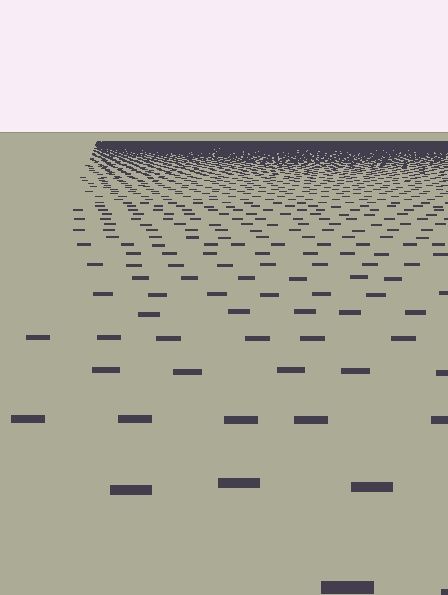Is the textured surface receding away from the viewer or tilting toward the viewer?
The surface is receding away from the viewer. Texture elements get smaller and denser toward the top.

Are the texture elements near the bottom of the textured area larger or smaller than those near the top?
Larger. Near the bottom, elements are closer to the viewer and appear at a bigger on-screen size.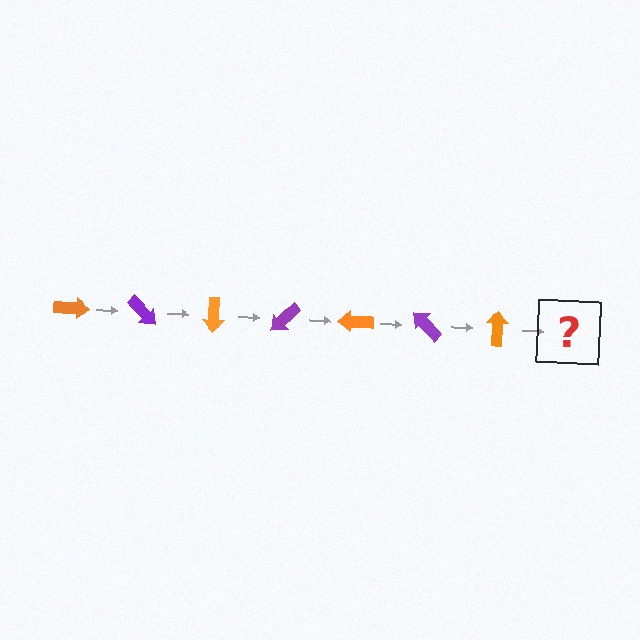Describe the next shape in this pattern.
It should be a purple arrow, rotated 315 degrees from the start.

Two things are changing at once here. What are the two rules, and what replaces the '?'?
The two rules are that it rotates 45 degrees each step and the color cycles through orange and purple. The '?' should be a purple arrow, rotated 315 degrees from the start.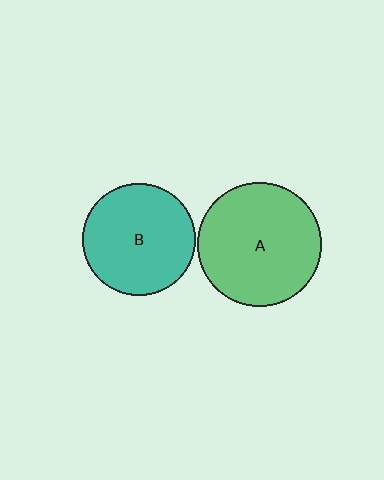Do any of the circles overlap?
No, none of the circles overlap.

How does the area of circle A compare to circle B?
Approximately 1.2 times.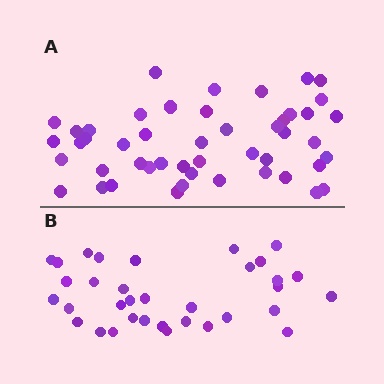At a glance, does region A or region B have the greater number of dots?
Region A (the top region) has more dots.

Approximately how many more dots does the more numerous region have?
Region A has approximately 15 more dots than region B.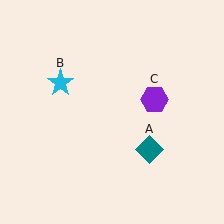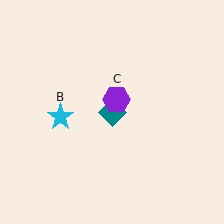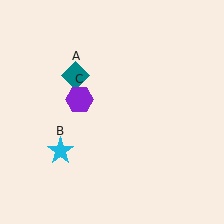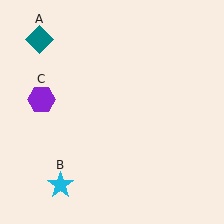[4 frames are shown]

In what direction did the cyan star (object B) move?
The cyan star (object B) moved down.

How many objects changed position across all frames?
3 objects changed position: teal diamond (object A), cyan star (object B), purple hexagon (object C).